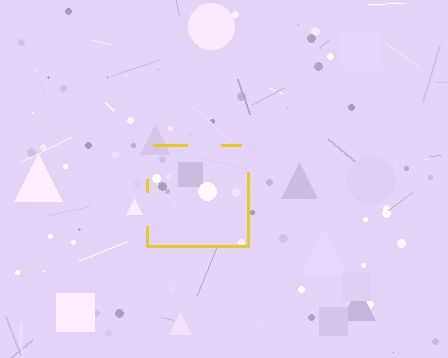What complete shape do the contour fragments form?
The contour fragments form a square.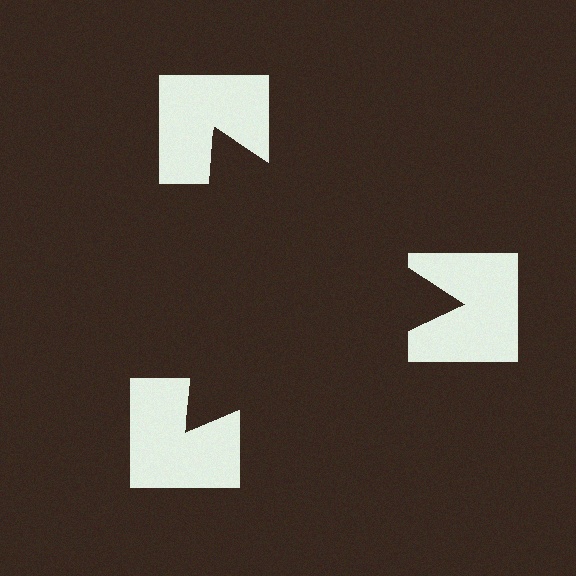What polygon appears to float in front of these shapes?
An illusory triangle — its edges are inferred from the aligned wedge cuts in the notched squares, not physically drawn.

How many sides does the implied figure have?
3 sides.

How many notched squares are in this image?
There are 3 — one at each vertex of the illusory triangle.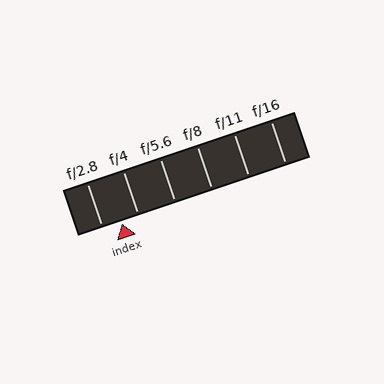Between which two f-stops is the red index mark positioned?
The index mark is between f/2.8 and f/4.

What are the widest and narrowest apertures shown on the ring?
The widest aperture shown is f/2.8 and the narrowest is f/16.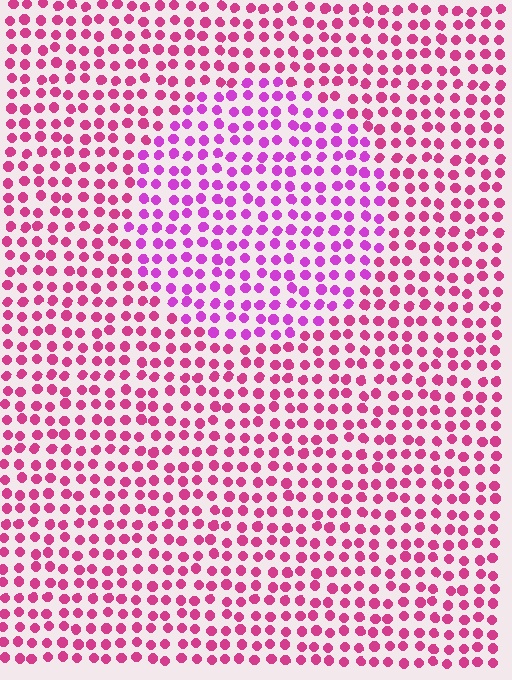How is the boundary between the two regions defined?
The boundary is defined purely by a slight shift in hue (about 30 degrees). Spacing, size, and orientation are identical on both sides.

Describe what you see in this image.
The image is filled with small magenta elements in a uniform arrangement. A circle-shaped region is visible where the elements are tinted to a slightly different hue, forming a subtle color boundary.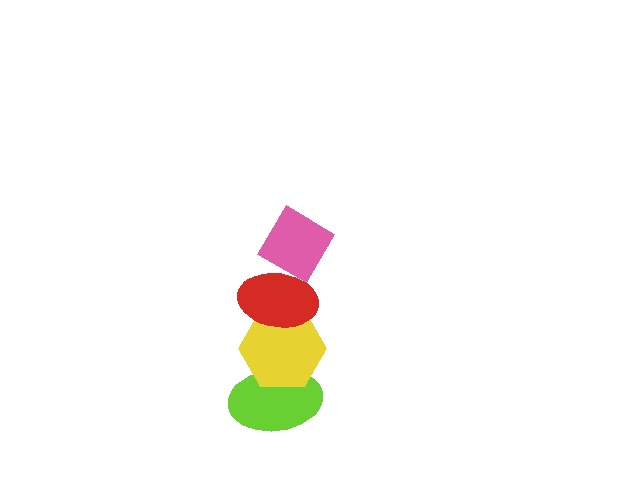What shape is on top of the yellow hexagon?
The red ellipse is on top of the yellow hexagon.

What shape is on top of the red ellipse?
The pink diamond is on top of the red ellipse.